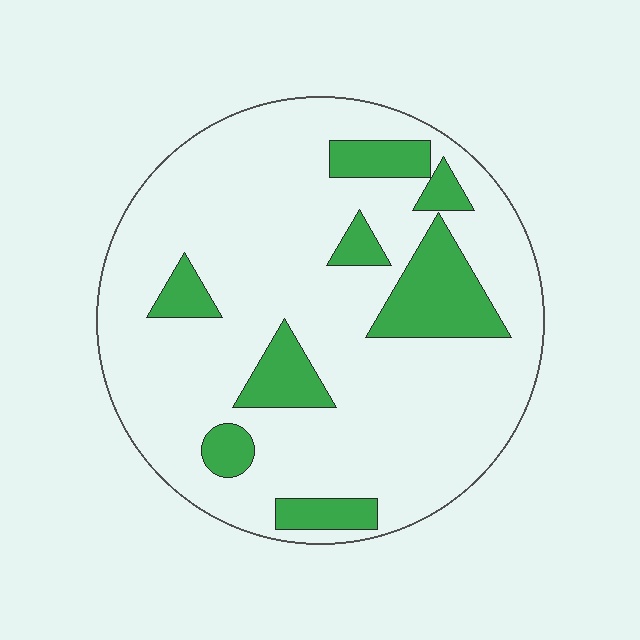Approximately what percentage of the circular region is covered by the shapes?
Approximately 20%.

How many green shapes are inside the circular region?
8.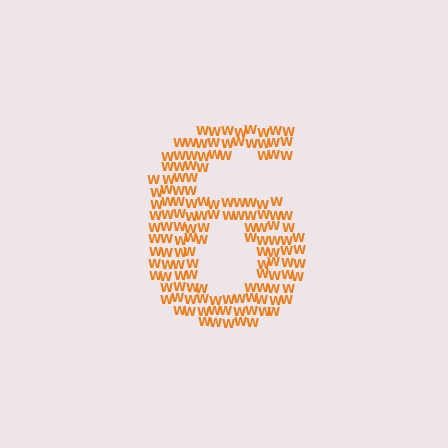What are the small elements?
The small elements are letter W's.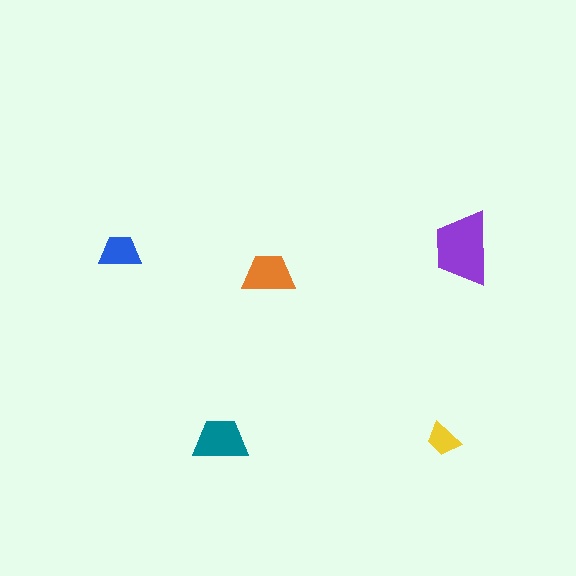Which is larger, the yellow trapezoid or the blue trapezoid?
The blue one.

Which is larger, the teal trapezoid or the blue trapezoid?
The teal one.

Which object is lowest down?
The yellow trapezoid is bottommost.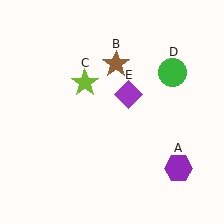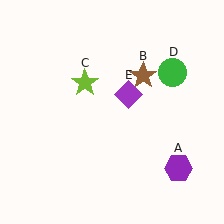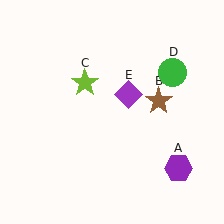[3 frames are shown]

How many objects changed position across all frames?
1 object changed position: brown star (object B).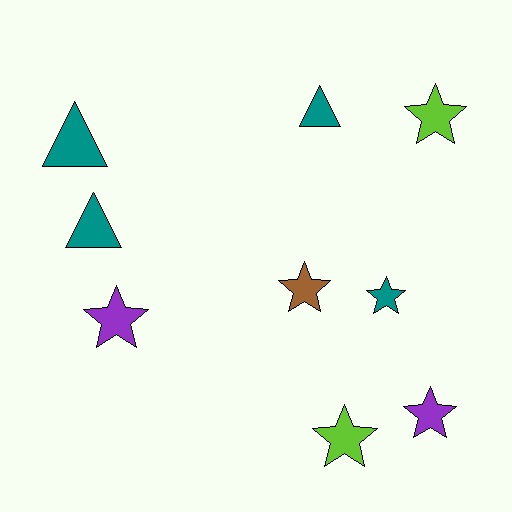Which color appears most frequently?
Teal, with 4 objects.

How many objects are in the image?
There are 9 objects.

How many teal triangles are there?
There are 3 teal triangles.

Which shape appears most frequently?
Star, with 6 objects.